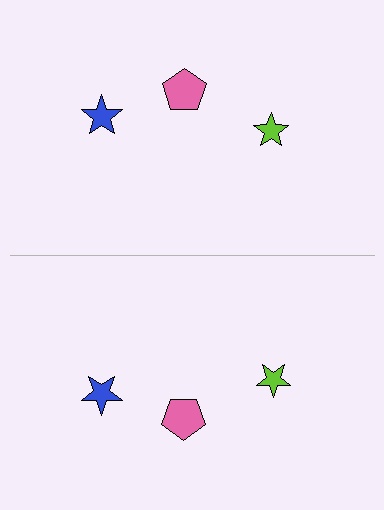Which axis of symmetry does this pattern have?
The pattern has a horizontal axis of symmetry running through the center of the image.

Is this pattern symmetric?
Yes, this pattern has bilateral (reflection) symmetry.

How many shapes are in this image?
There are 6 shapes in this image.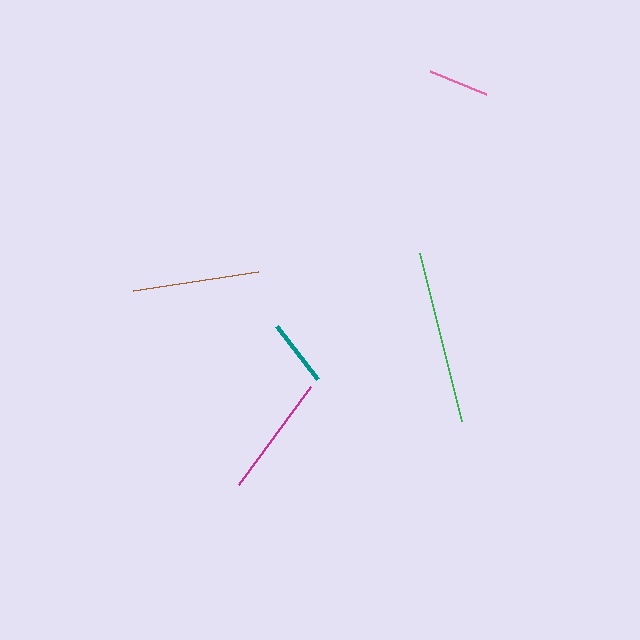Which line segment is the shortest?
The pink line is the shortest at approximately 61 pixels.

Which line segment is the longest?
The green line is the longest at approximately 174 pixels.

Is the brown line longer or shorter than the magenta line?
The brown line is longer than the magenta line.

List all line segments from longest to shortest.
From longest to shortest: green, brown, magenta, teal, pink.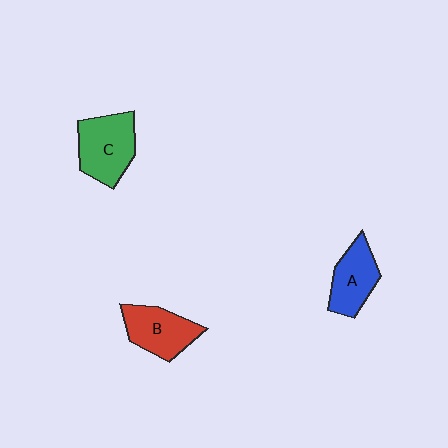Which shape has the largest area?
Shape C (green).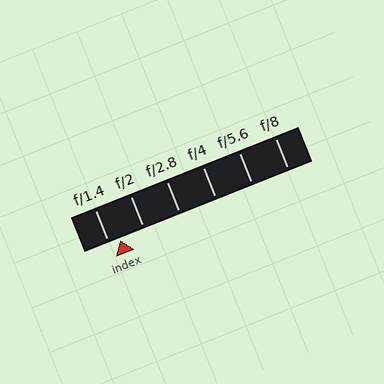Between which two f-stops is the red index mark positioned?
The index mark is between f/1.4 and f/2.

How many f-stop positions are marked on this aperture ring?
There are 6 f-stop positions marked.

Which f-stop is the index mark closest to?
The index mark is closest to f/1.4.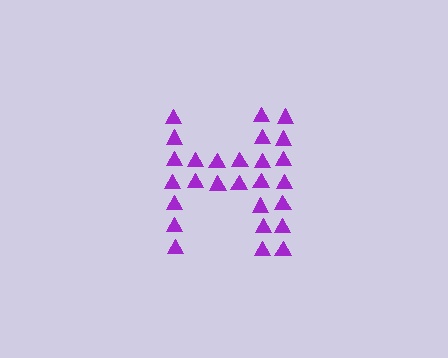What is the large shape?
The large shape is the letter H.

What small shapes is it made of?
It is made of small triangles.